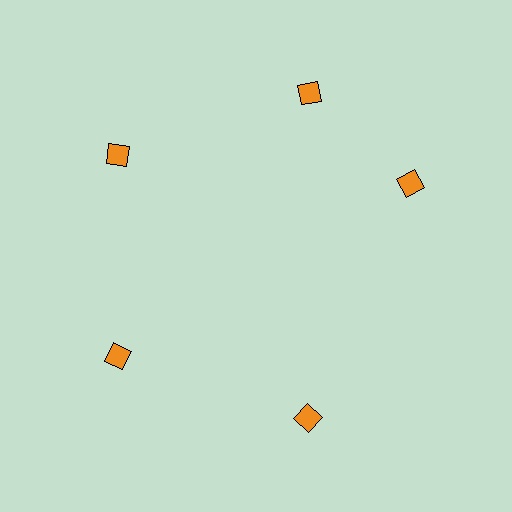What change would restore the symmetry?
The symmetry would be restored by rotating it back into even spacing with its neighbors so that all 5 diamonds sit at equal angles and equal distance from the center.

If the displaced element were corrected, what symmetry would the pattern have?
It would have 5-fold rotational symmetry — the pattern would map onto itself every 72 degrees.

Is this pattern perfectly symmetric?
No. The 5 orange diamonds are arranged in a ring, but one element near the 3 o'clock position is rotated out of alignment along the ring, breaking the 5-fold rotational symmetry.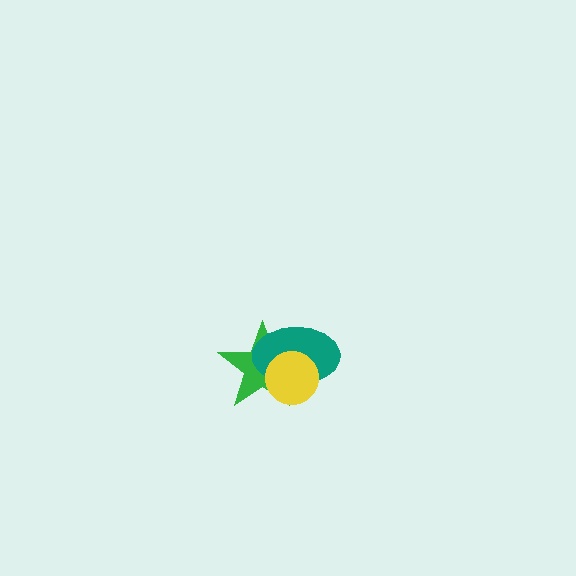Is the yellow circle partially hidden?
No, no other shape covers it.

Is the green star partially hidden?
Yes, it is partially covered by another shape.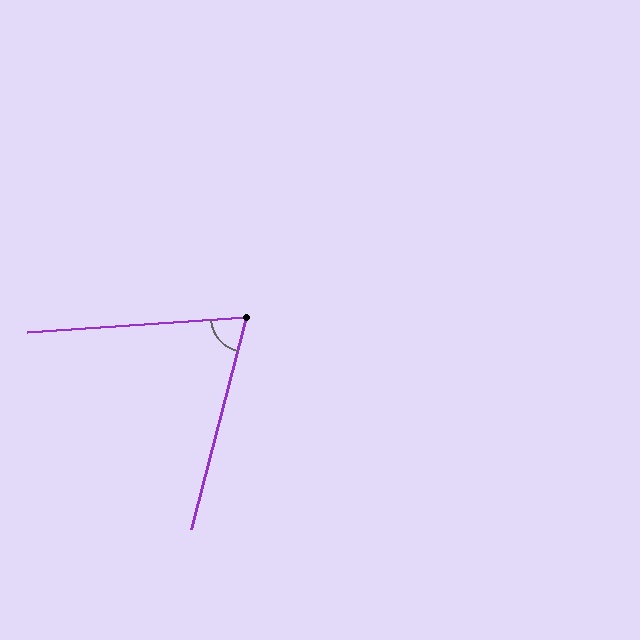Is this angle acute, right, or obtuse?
It is acute.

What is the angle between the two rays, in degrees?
Approximately 72 degrees.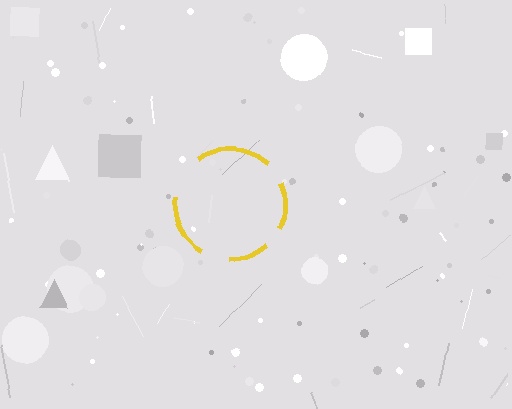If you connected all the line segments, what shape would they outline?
They would outline a circle.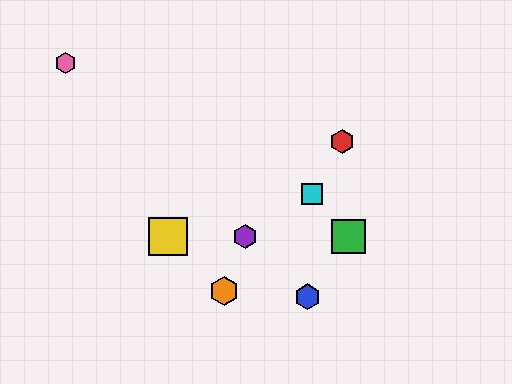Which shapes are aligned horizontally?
The green square, the yellow square, the purple hexagon are aligned horizontally.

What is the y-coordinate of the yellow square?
The yellow square is at y≈237.